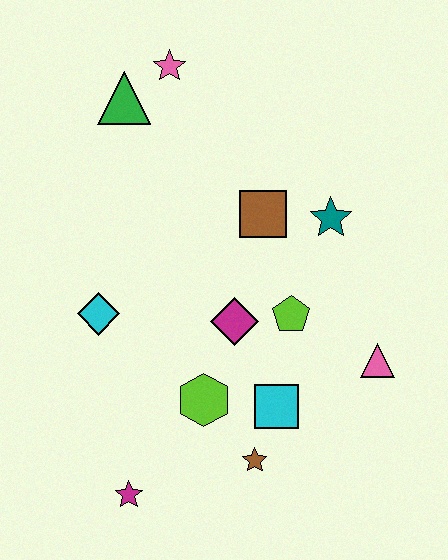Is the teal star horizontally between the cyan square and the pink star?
No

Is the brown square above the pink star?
No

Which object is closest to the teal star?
The brown square is closest to the teal star.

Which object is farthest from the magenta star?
The pink star is farthest from the magenta star.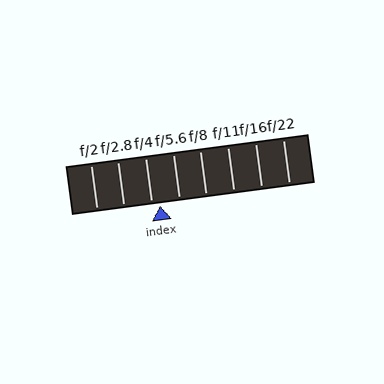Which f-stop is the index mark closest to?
The index mark is closest to f/4.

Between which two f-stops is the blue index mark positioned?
The index mark is between f/4 and f/5.6.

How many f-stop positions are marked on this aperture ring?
There are 8 f-stop positions marked.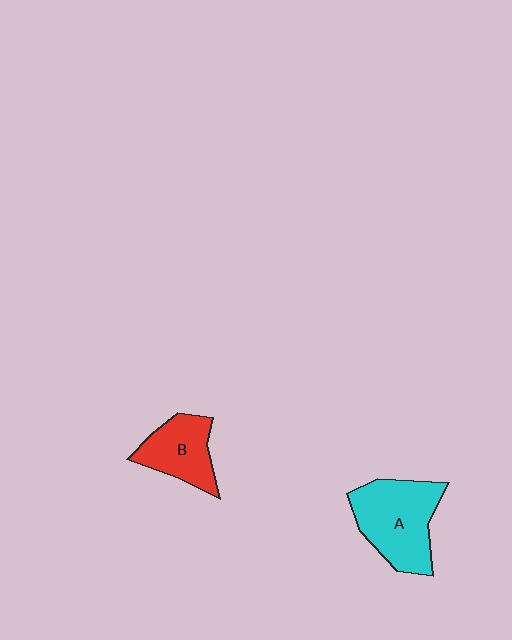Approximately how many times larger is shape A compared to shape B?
Approximately 1.5 times.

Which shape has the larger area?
Shape A (cyan).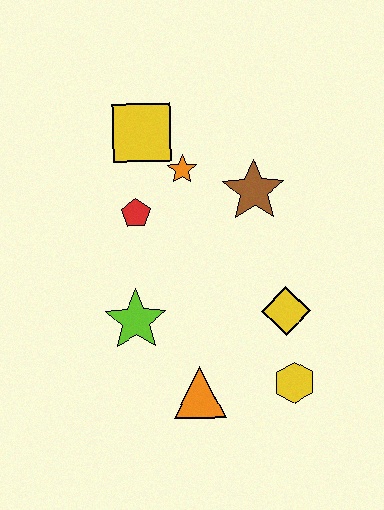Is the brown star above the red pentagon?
Yes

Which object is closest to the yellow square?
The orange star is closest to the yellow square.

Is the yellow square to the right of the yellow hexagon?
No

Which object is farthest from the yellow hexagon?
The yellow square is farthest from the yellow hexagon.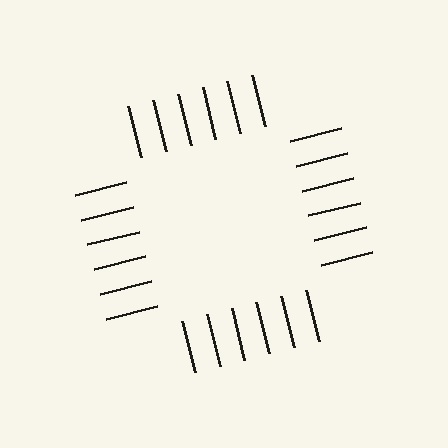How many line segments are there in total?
24 — 6 along each of the 4 edges.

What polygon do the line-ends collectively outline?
An illusory square — the line segments terminate on its edges but no continuous stroke is drawn.